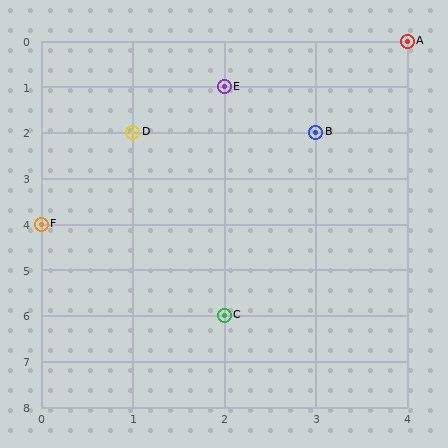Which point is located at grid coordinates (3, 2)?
Point B is at (3, 2).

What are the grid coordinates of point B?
Point B is at grid coordinates (3, 2).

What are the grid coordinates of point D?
Point D is at grid coordinates (1, 2).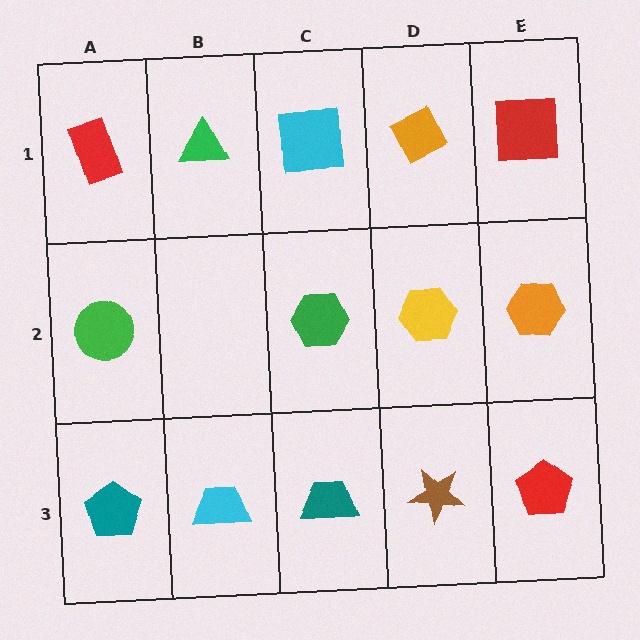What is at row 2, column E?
An orange hexagon.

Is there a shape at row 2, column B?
No, that cell is empty.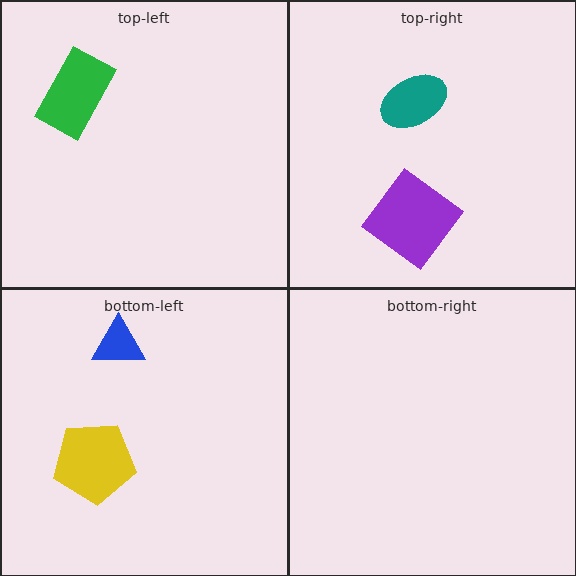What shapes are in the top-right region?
The purple diamond, the teal ellipse.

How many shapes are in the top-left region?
1.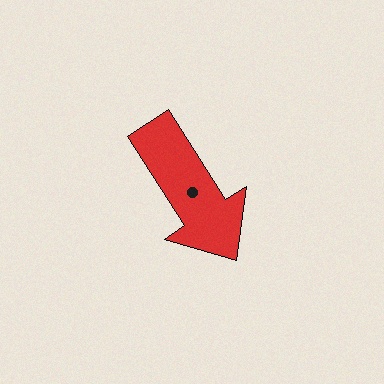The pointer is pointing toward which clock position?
Roughly 5 o'clock.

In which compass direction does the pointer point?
Southeast.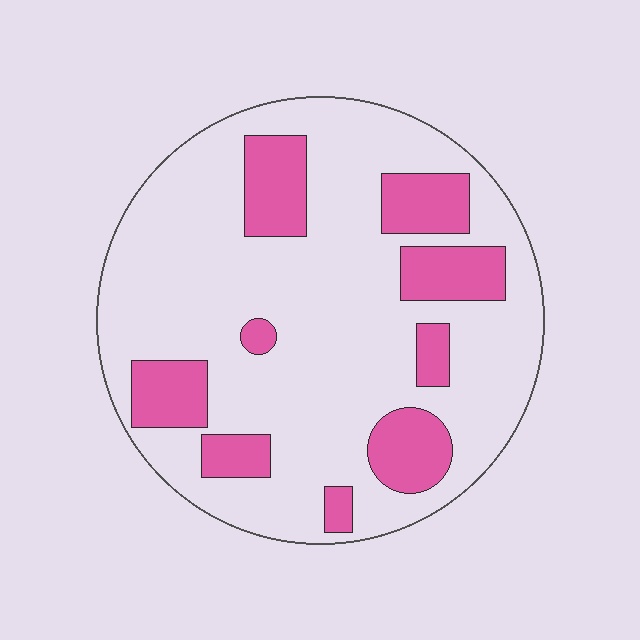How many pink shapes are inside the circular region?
9.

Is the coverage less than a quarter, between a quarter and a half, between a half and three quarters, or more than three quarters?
Less than a quarter.